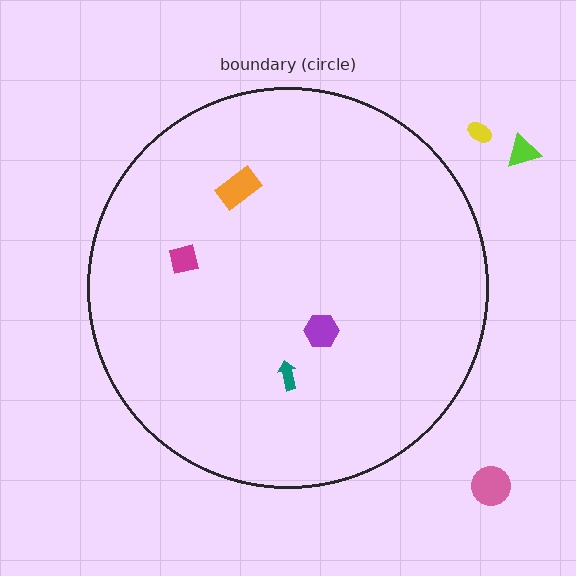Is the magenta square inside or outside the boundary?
Inside.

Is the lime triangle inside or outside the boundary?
Outside.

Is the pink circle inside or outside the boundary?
Outside.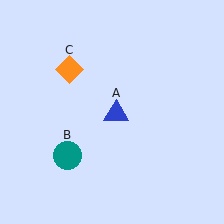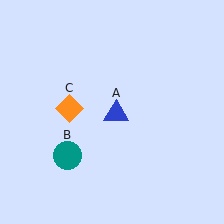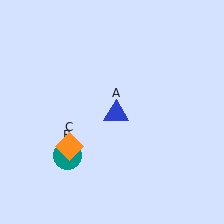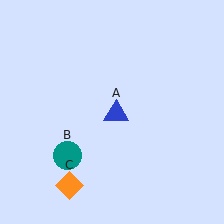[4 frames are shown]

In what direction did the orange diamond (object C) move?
The orange diamond (object C) moved down.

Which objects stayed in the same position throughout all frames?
Blue triangle (object A) and teal circle (object B) remained stationary.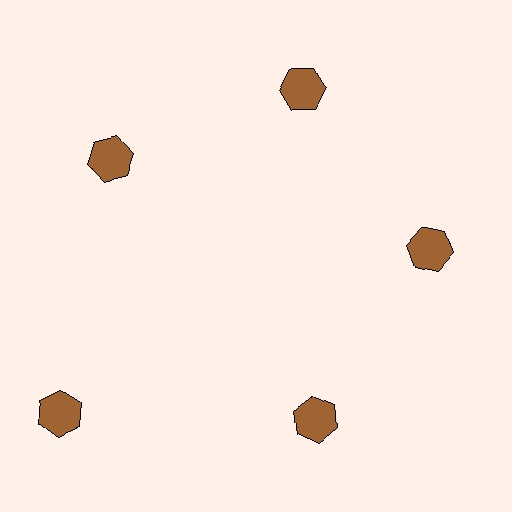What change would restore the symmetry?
The symmetry would be restored by moving it inward, back onto the ring so that all 5 hexagons sit at equal angles and equal distance from the center.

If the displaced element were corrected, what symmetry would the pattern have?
It would have 5-fold rotational symmetry — the pattern would map onto itself every 72 degrees.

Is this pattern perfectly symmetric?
No. The 5 brown hexagons are arranged in a ring, but one element near the 8 o'clock position is pushed outward from the center, breaking the 5-fold rotational symmetry.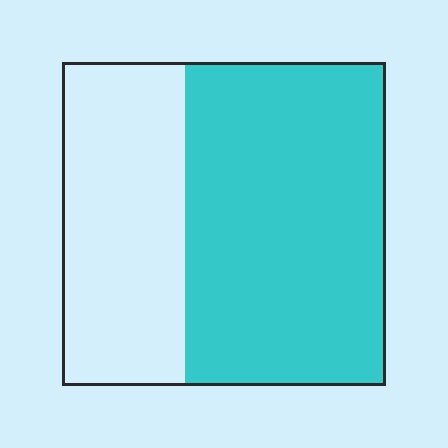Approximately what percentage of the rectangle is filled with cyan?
Approximately 60%.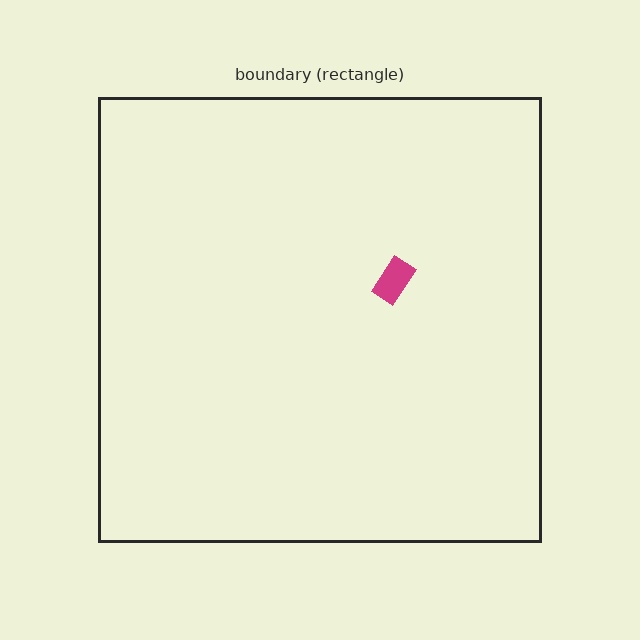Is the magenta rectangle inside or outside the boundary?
Inside.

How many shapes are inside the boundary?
1 inside, 0 outside.